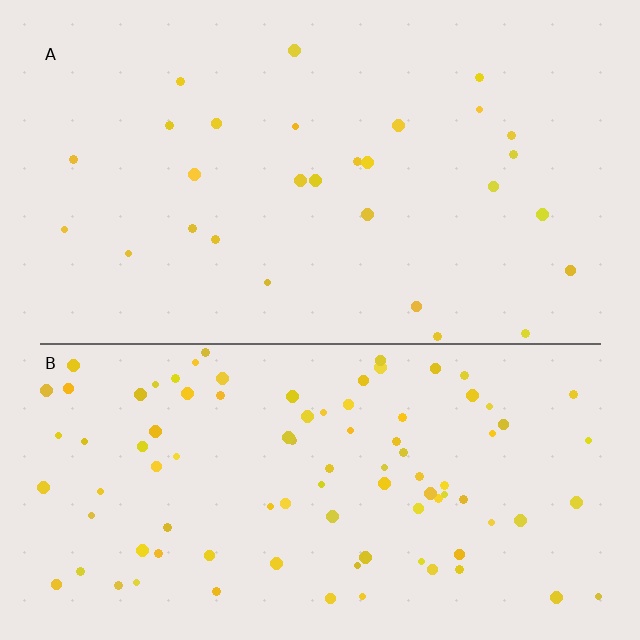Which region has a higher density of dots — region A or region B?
B (the bottom).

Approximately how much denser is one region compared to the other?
Approximately 3.3× — region B over region A.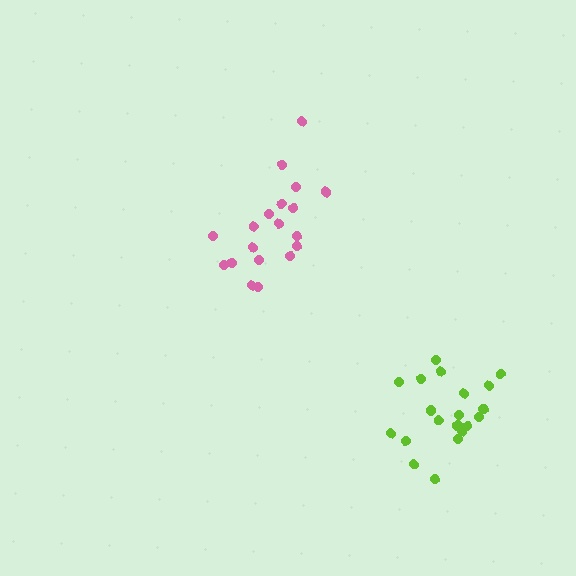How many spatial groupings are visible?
There are 2 spatial groupings.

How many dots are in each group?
Group 1: 19 dots, Group 2: 20 dots (39 total).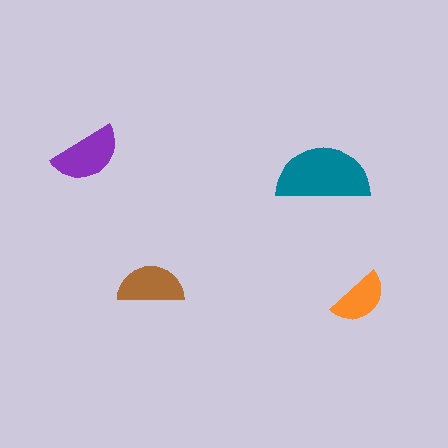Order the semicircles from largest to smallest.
the teal one, the purple one, the brown one, the orange one.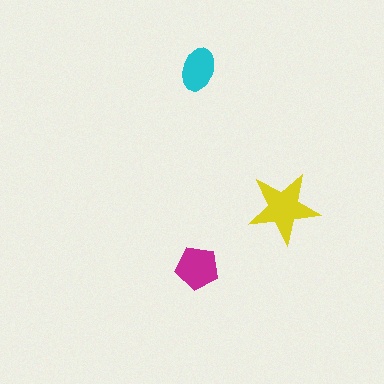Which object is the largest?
The yellow star.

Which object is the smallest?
The cyan ellipse.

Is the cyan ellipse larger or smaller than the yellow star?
Smaller.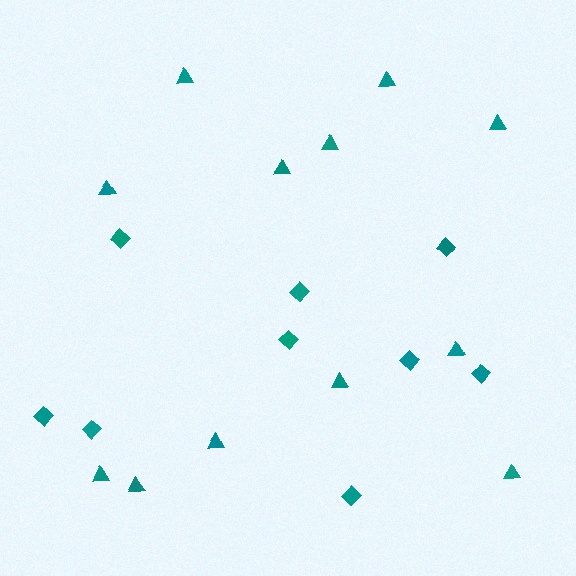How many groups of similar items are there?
There are 2 groups: one group of triangles (12) and one group of diamonds (9).